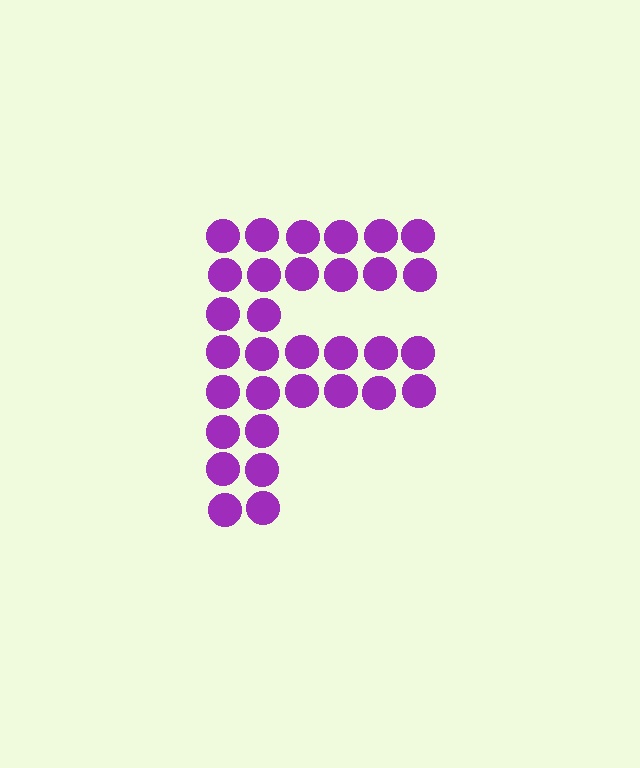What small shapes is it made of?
It is made of small circles.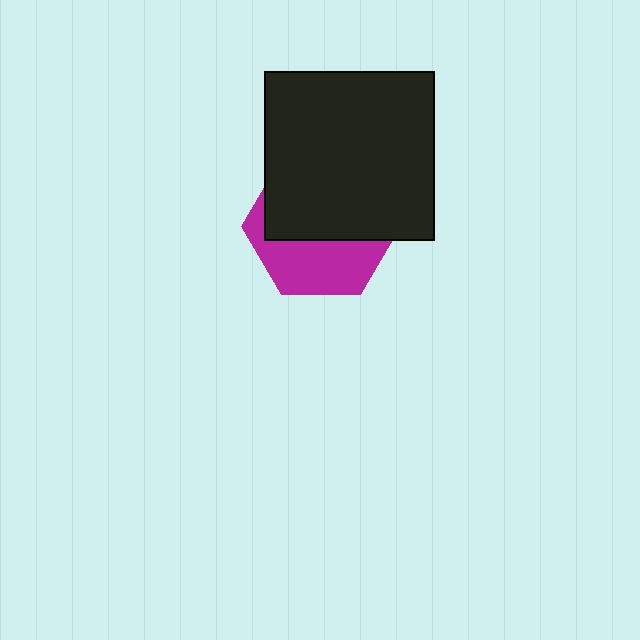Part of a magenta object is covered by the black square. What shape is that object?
It is a hexagon.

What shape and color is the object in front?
The object in front is a black square.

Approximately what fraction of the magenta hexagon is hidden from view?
Roughly 60% of the magenta hexagon is hidden behind the black square.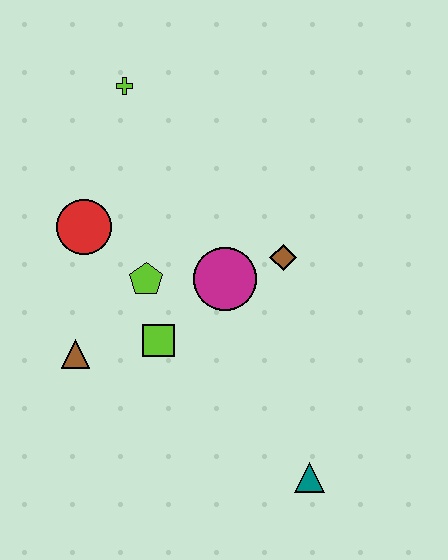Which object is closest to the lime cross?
The red circle is closest to the lime cross.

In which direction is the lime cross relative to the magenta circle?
The lime cross is above the magenta circle.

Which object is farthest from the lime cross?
The teal triangle is farthest from the lime cross.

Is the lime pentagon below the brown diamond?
Yes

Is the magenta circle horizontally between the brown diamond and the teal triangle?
No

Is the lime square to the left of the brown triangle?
No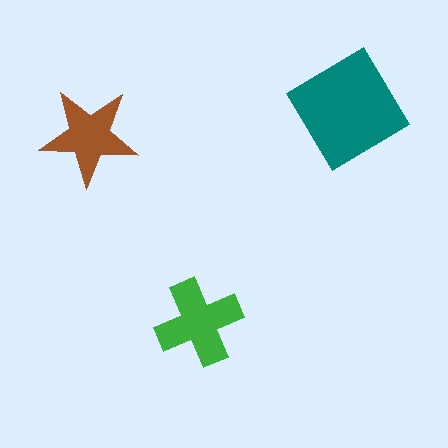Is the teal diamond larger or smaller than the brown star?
Larger.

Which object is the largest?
The teal diamond.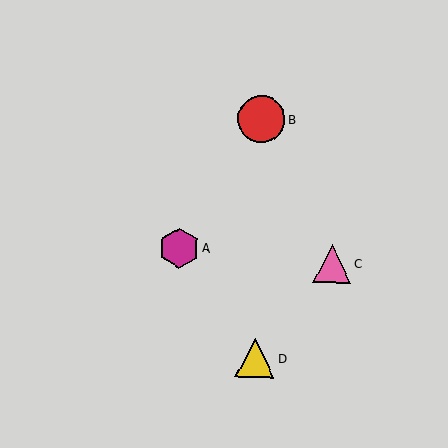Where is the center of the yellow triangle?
The center of the yellow triangle is at (255, 358).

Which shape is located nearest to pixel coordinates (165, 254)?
The magenta hexagon (labeled A) at (179, 248) is nearest to that location.